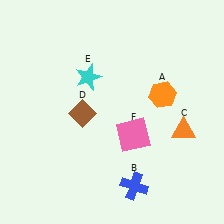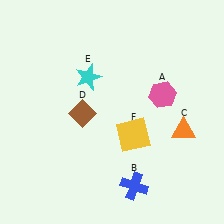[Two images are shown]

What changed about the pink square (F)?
In Image 1, F is pink. In Image 2, it changed to yellow.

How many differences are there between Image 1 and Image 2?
There are 2 differences between the two images.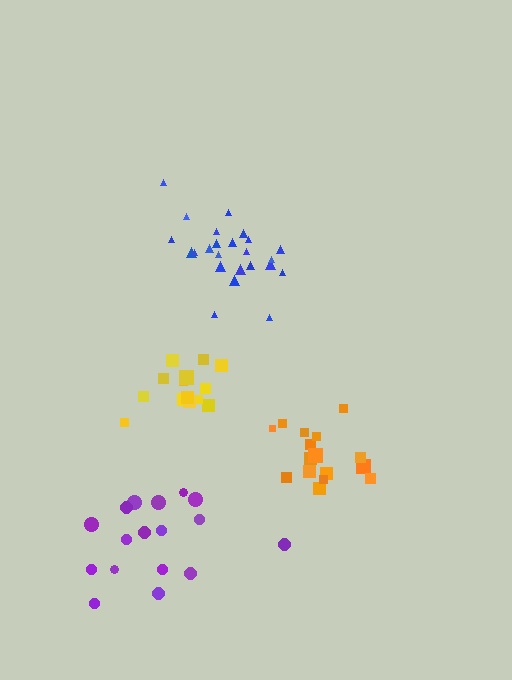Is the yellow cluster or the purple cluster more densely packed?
Yellow.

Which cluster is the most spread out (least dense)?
Purple.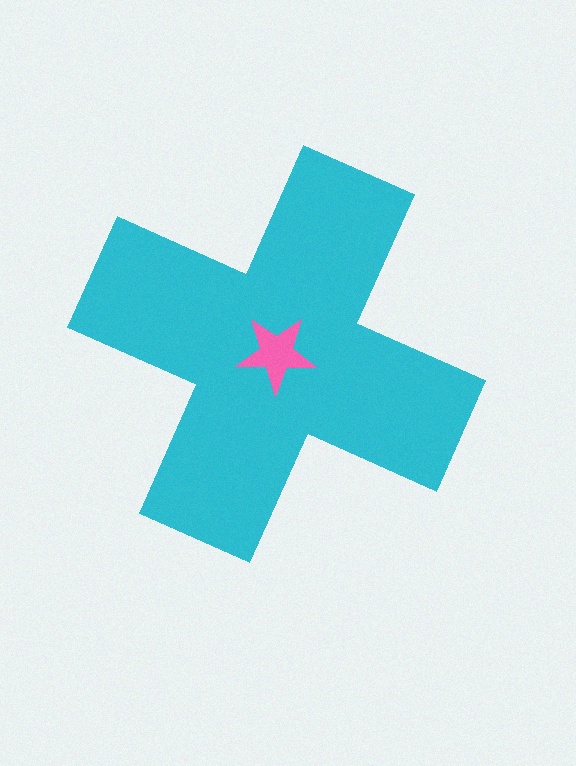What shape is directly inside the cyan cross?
The pink star.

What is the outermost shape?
The cyan cross.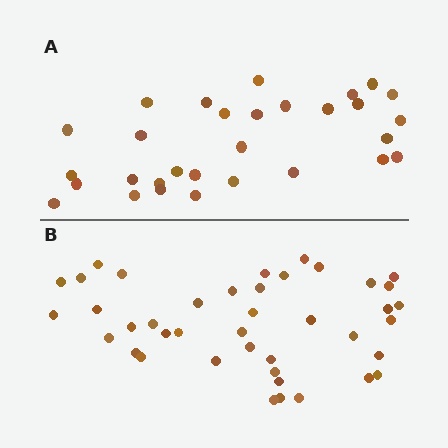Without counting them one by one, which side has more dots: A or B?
Region B (the bottom region) has more dots.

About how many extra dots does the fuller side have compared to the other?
Region B has roughly 12 or so more dots than region A.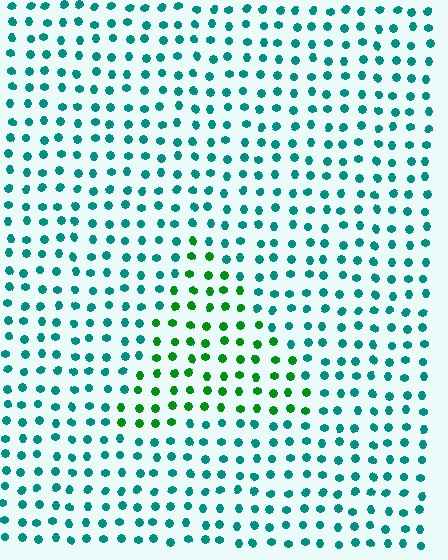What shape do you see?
I see a triangle.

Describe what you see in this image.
The image is filled with small teal elements in a uniform arrangement. A triangle-shaped region is visible where the elements are tinted to a slightly different hue, forming a subtle color boundary.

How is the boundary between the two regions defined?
The boundary is defined purely by a slight shift in hue (about 47 degrees). Spacing, size, and orientation are identical on both sides.